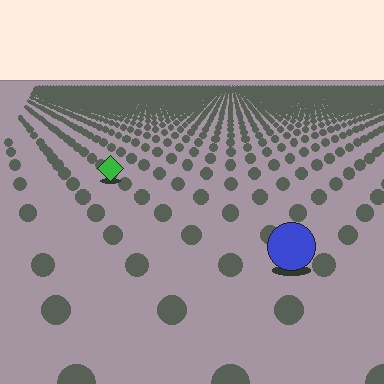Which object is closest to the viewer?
The blue circle is closest. The texture marks near it are larger and more spread out.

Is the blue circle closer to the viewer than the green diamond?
Yes. The blue circle is closer — you can tell from the texture gradient: the ground texture is coarser near it.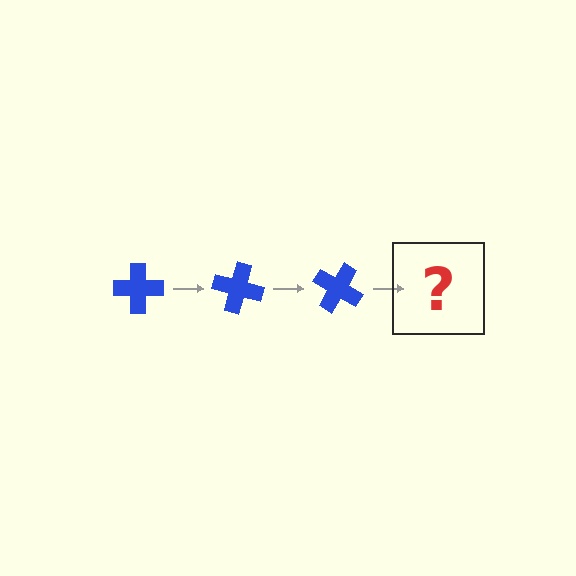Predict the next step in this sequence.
The next step is a blue cross rotated 45 degrees.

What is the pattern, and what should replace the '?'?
The pattern is that the cross rotates 15 degrees each step. The '?' should be a blue cross rotated 45 degrees.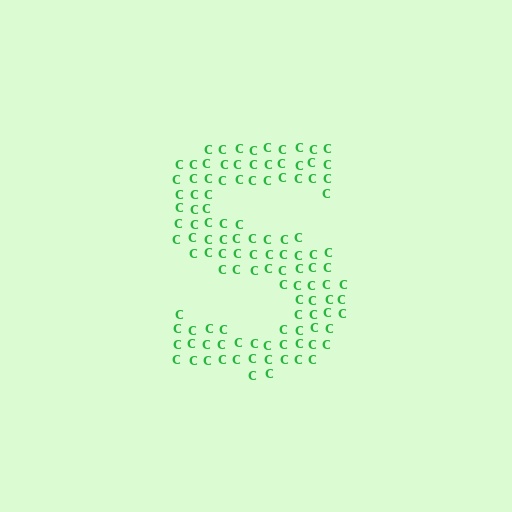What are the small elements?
The small elements are letter C's.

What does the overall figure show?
The overall figure shows the letter S.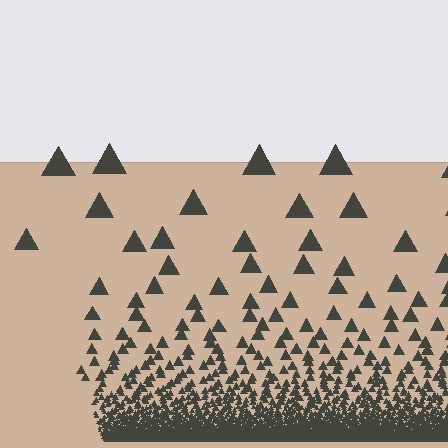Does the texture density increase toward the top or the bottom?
Density increases toward the bottom.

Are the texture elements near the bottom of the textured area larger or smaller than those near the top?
Smaller. The gradient is inverted — elements near the bottom are smaller and denser.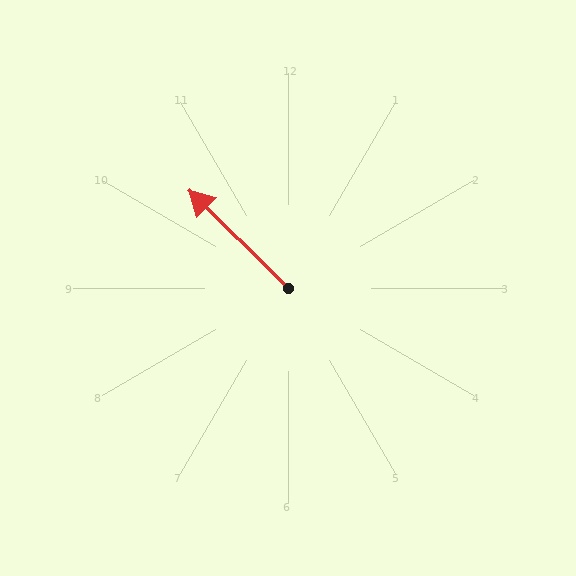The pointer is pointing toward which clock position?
Roughly 10 o'clock.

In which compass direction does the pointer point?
Northwest.